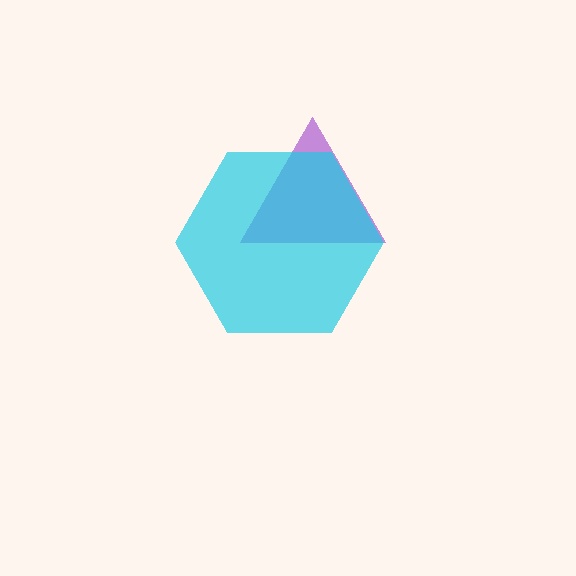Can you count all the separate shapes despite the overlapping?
Yes, there are 2 separate shapes.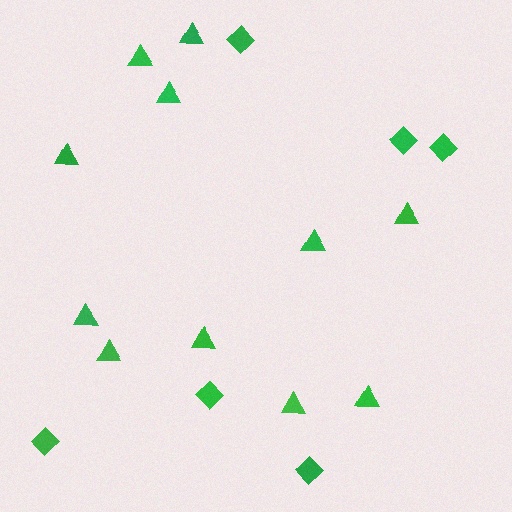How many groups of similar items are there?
There are 2 groups: one group of diamonds (6) and one group of triangles (11).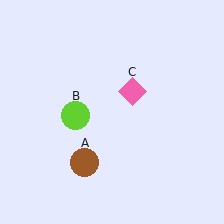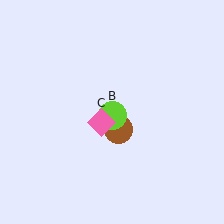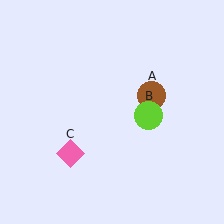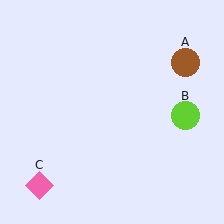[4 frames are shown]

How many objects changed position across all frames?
3 objects changed position: brown circle (object A), lime circle (object B), pink diamond (object C).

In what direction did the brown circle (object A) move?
The brown circle (object A) moved up and to the right.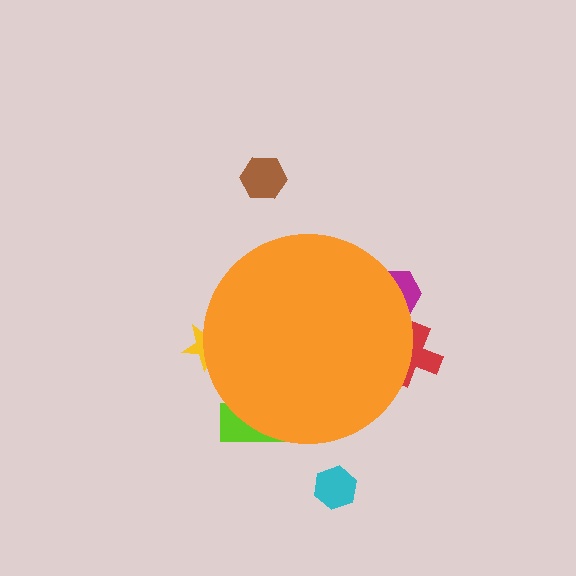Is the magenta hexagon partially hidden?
Yes, the magenta hexagon is partially hidden behind the orange circle.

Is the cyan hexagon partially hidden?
No, the cyan hexagon is fully visible.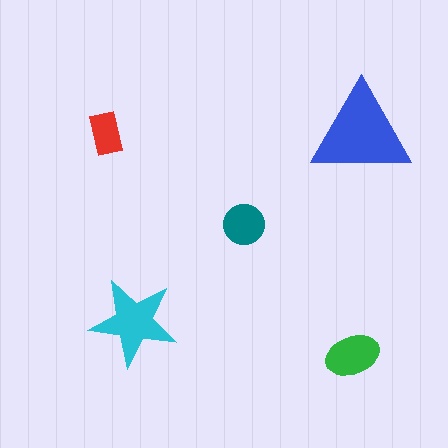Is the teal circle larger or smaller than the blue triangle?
Smaller.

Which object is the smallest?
The red rectangle.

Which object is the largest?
The blue triangle.